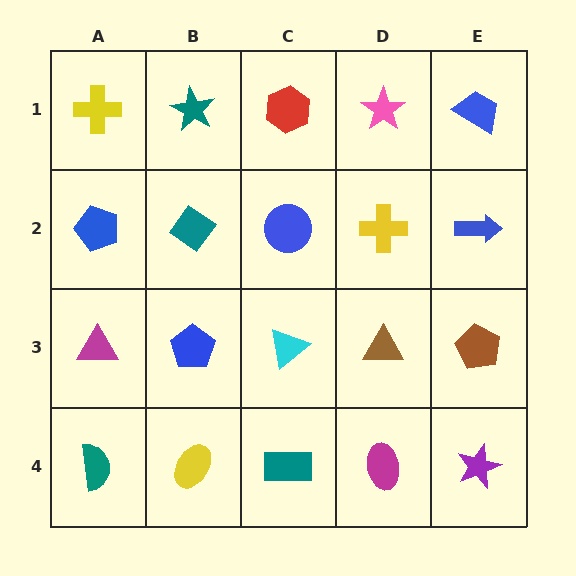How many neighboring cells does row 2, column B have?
4.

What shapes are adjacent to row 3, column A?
A blue pentagon (row 2, column A), a teal semicircle (row 4, column A), a blue pentagon (row 3, column B).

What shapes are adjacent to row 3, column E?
A blue arrow (row 2, column E), a purple star (row 4, column E), a brown triangle (row 3, column D).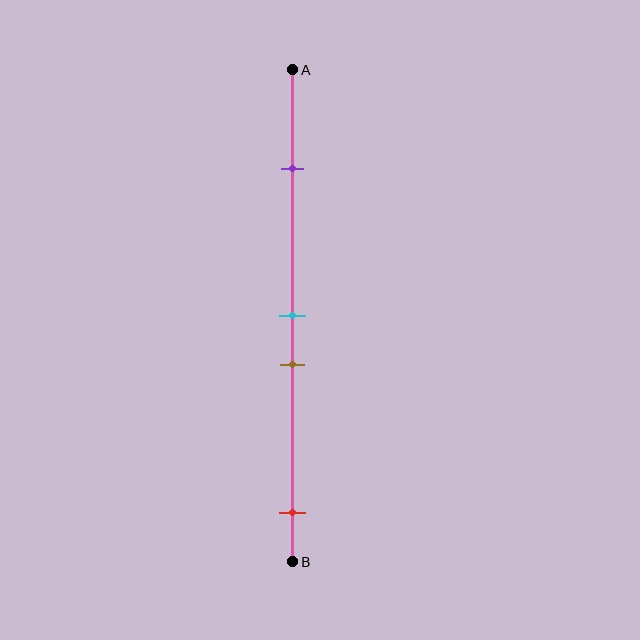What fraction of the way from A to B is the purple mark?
The purple mark is approximately 20% (0.2) of the way from A to B.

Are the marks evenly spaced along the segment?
No, the marks are not evenly spaced.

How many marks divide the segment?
There are 4 marks dividing the segment.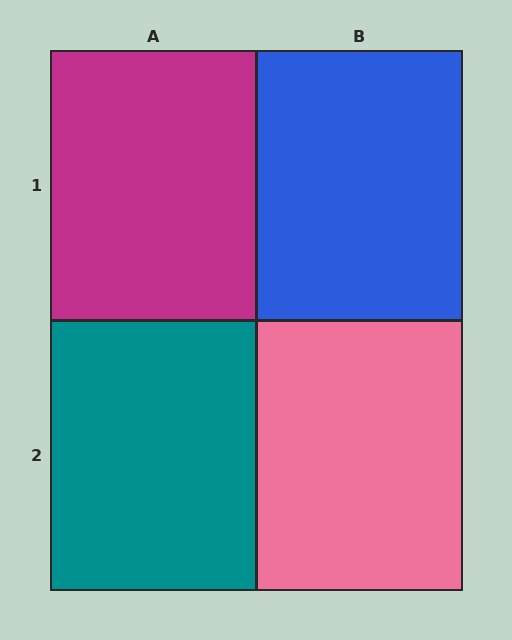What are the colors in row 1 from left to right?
Magenta, blue.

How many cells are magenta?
1 cell is magenta.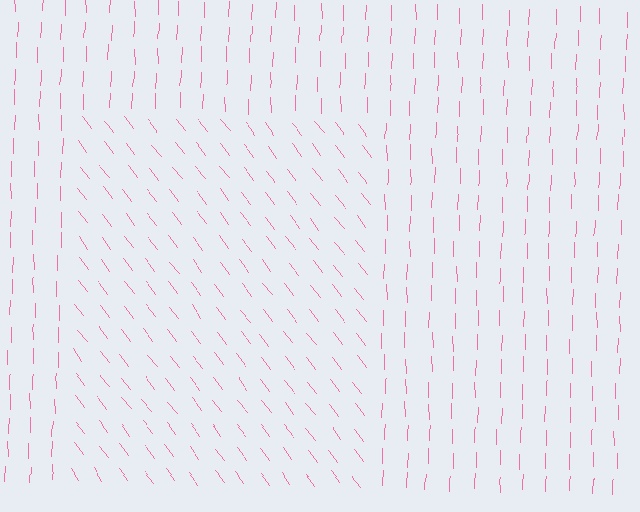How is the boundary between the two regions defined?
The boundary is defined purely by a change in line orientation (approximately 38 degrees difference). All lines are the same color and thickness.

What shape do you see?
I see a rectangle.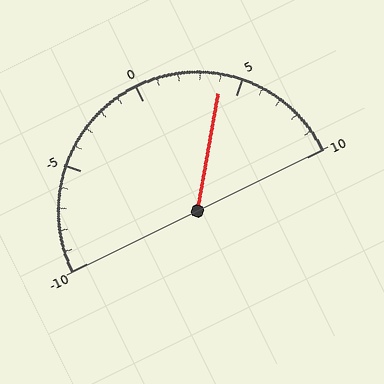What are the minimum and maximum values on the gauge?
The gauge ranges from -10 to 10.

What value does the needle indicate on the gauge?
The needle indicates approximately 4.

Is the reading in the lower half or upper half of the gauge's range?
The reading is in the upper half of the range (-10 to 10).